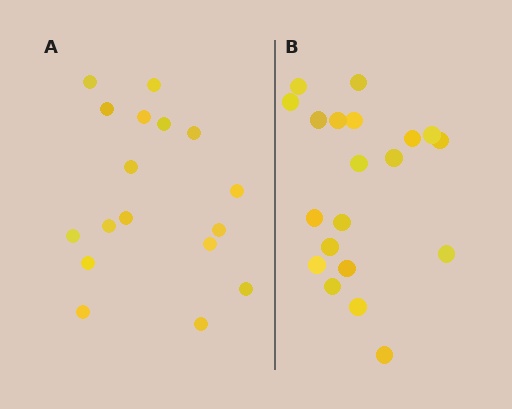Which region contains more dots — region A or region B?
Region B (the right region) has more dots.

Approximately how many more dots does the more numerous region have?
Region B has just a few more — roughly 2 or 3 more dots than region A.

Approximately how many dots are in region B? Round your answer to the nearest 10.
About 20 dots.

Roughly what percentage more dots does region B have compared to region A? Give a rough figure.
About 20% more.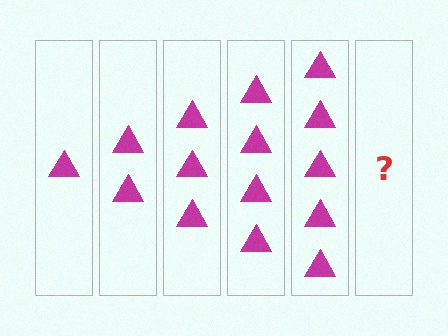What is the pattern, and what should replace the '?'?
The pattern is that each step adds one more triangle. The '?' should be 6 triangles.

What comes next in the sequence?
The next element should be 6 triangles.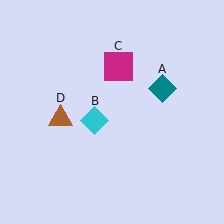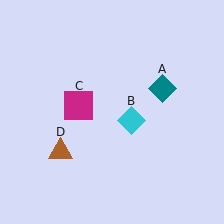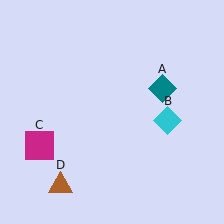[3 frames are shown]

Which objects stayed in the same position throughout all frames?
Teal diamond (object A) remained stationary.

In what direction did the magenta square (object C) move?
The magenta square (object C) moved down and to the left.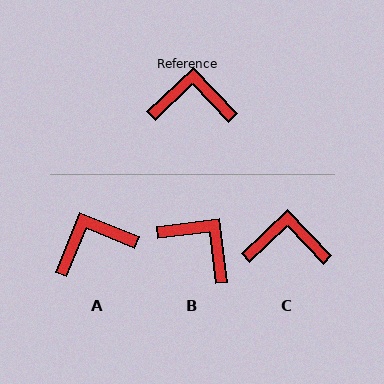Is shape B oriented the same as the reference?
No, it is off by about 36 degrees.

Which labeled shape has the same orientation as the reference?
C.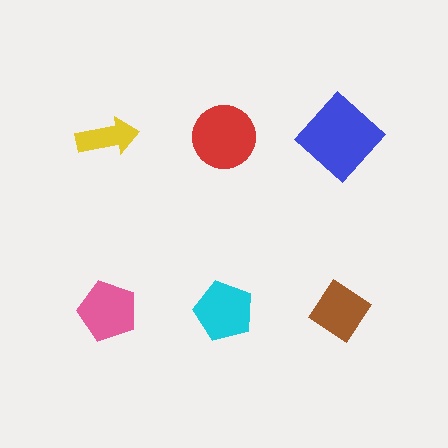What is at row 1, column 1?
A yellow arrow.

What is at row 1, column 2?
A red circle.